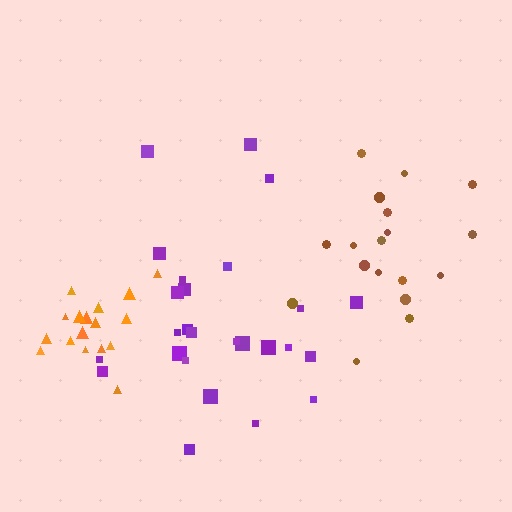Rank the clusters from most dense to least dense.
orange, brown, purple.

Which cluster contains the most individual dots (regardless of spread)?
Purple (26).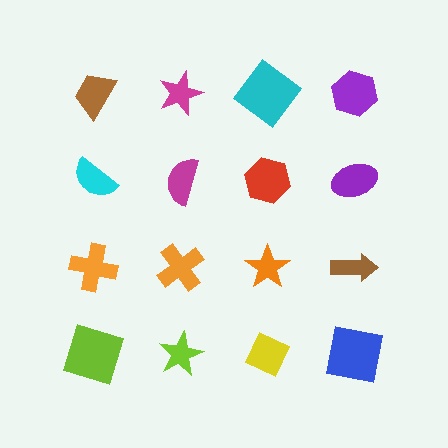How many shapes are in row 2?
4 shapes.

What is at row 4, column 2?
A lime star.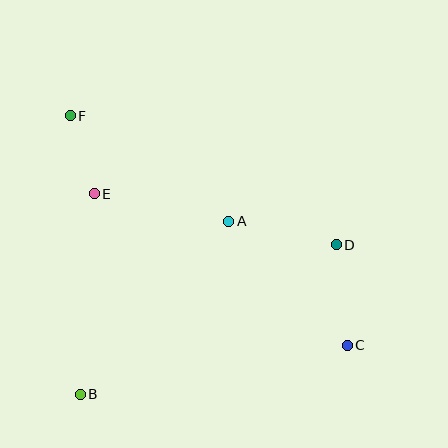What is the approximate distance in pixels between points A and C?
The distance between A and C is approximately 171 pixels.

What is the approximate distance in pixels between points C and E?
The distance between C and E is approximately 295 pixels.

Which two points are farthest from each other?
Points C and F are farthest from each other.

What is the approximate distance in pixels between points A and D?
The distance between A and D is approximately 110 pixels.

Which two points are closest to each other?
Points E and F are closest to each other.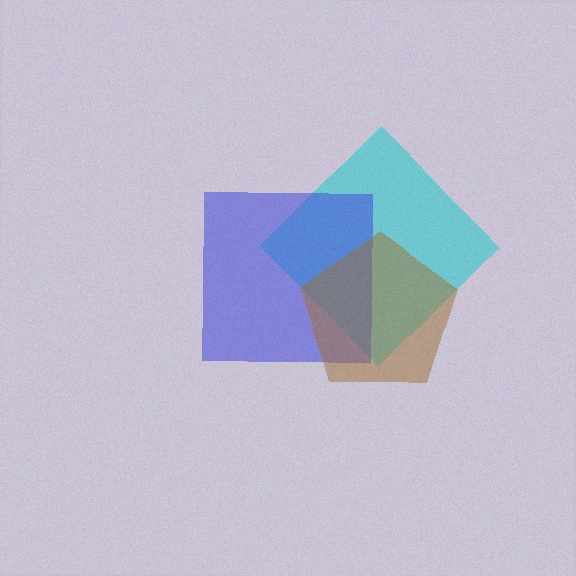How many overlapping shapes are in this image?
There are 3 overlapping shapes in the image.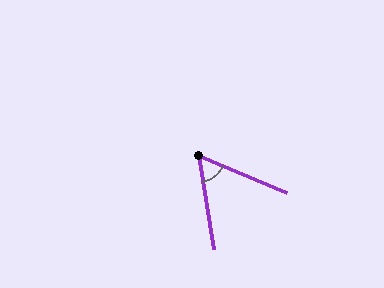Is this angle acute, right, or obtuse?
It is acute.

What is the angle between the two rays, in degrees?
Approximately 58 degrees.